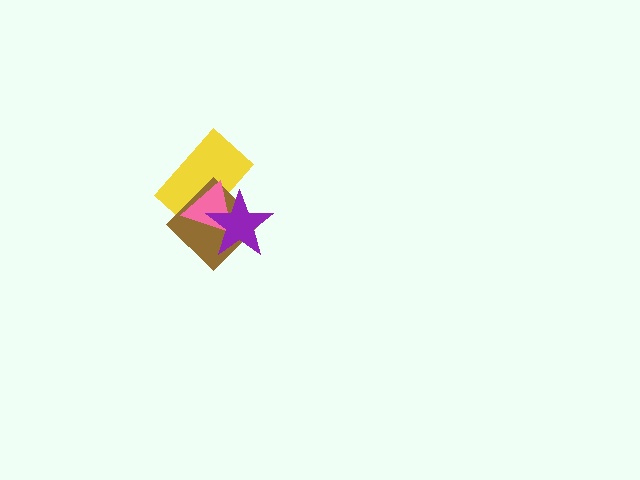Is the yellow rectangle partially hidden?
Yes, it is partially covered by another shape.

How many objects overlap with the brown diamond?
3 objects overlap with the brown diamond.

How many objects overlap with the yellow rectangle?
3 objects overlap with the yellow rectangle.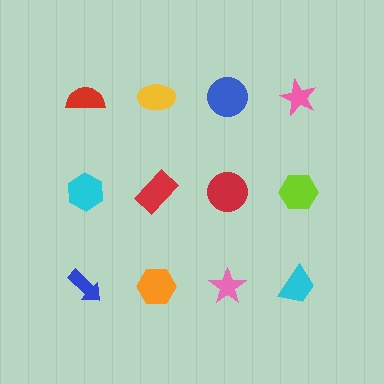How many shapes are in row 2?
4 shapes.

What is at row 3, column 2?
An orange hexagon.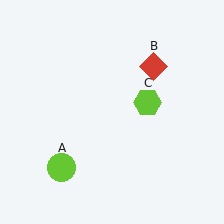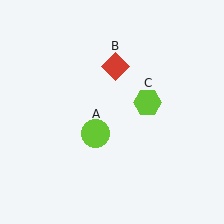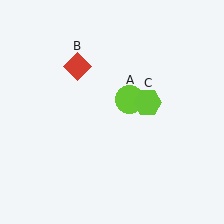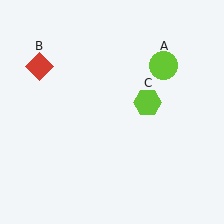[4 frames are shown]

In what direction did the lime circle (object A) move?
The lime circle (object A) moved up and to the right.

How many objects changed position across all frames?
2 objects changed position: lime circle (object A), red diamond (object B).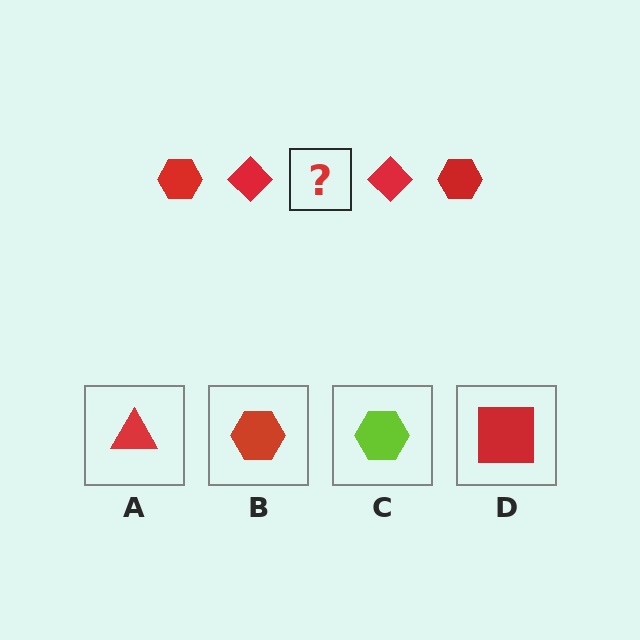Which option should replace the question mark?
Option B.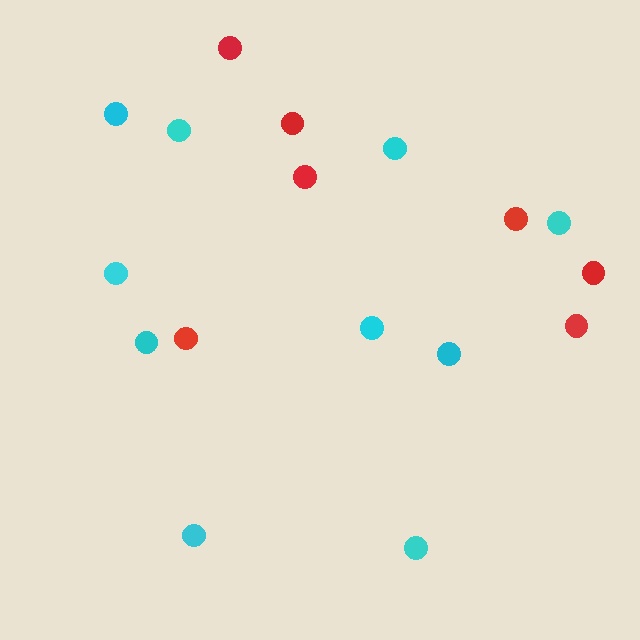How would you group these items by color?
There are 2 groups: one group of cyan circles (10) and one group of red circles (7).